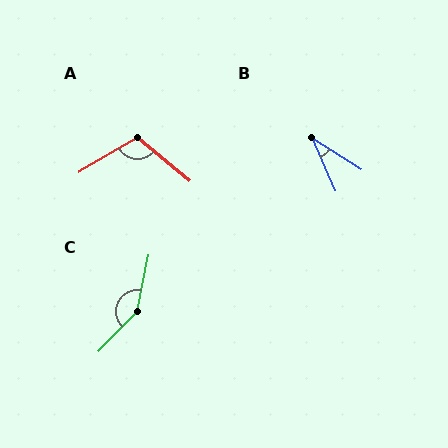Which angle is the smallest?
B, at approximately 33 degrees.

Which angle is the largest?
C, at approximately 147 degrees.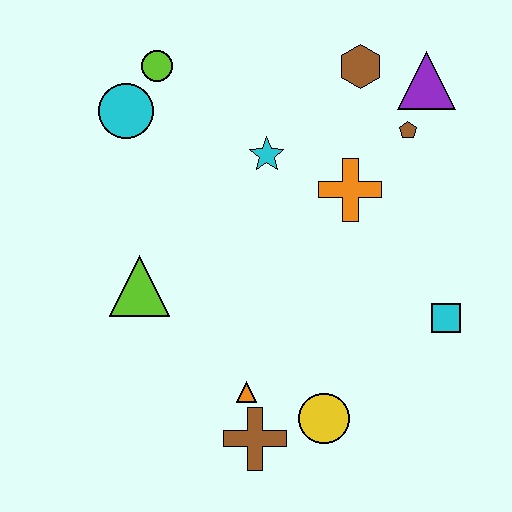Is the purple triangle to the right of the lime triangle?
Yes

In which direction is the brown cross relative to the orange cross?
The brown cross is below the orange cross.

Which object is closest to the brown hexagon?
The purple triangle is closest to the brown hexagon.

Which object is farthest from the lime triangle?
The purple triangle is farthest from the lime triangle.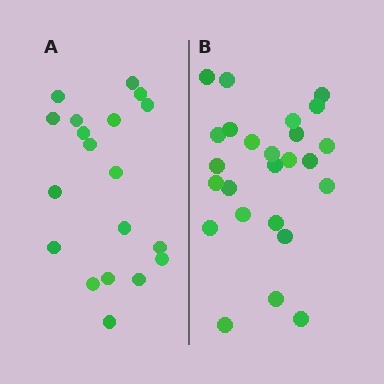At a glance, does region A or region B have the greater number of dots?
Region B (the right region) has more dots.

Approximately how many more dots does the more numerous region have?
Region B has about 6 more dots than region A.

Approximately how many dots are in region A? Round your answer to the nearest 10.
About 20 dots. (The exact count is 19, which rounds to 20.)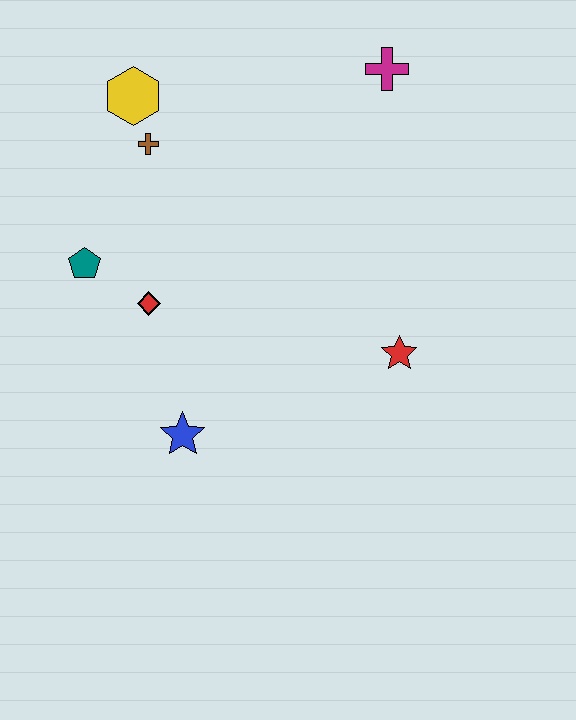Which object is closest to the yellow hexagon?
The brown cross is closest to the yellow hexagon.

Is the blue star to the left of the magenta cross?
Yes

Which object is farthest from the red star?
The yellow hexagon is farthest from the red star.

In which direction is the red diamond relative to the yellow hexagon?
The red diamond is below the yellow hexagon.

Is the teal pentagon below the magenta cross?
Yes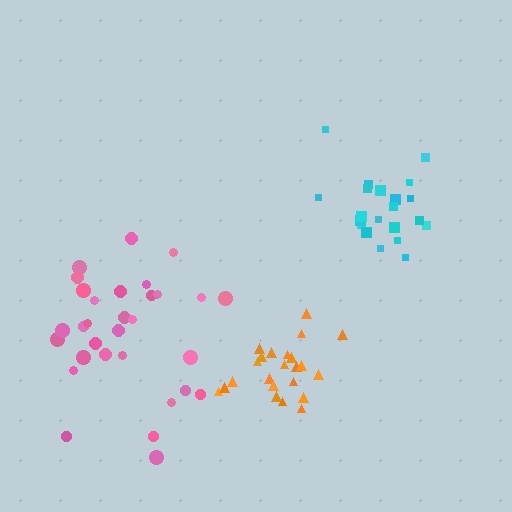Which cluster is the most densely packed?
Cyan.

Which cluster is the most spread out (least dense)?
Pink.